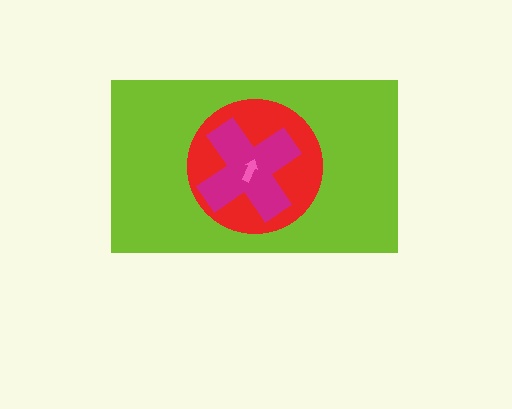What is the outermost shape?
The lime rectangle.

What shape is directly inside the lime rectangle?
The red circle.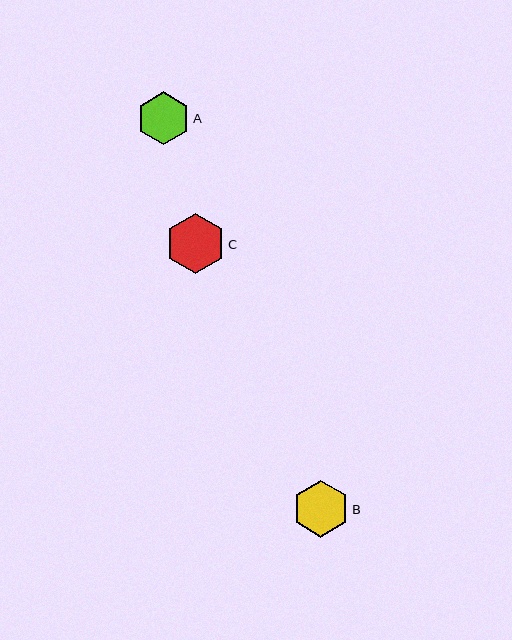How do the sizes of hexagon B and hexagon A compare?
Hexagon B and hexagon A are approximately the same size.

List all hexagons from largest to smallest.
From largest to smallest: C, B, A.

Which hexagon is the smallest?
Hexagon A is the smallest with a size of approximately 53 pixels.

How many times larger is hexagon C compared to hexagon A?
Hexagon C is approximately 1.1 times the size of hexagon A.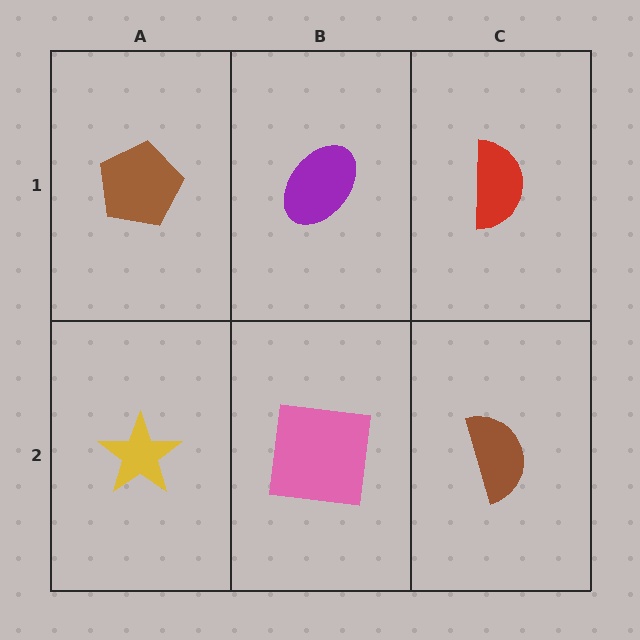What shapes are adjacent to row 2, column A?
A brown pentagon (row 1, column A), a pink square (row 2, column B).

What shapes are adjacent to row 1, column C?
A brown semicircle (row 2, column C), a purple ellipse (row 1, column B).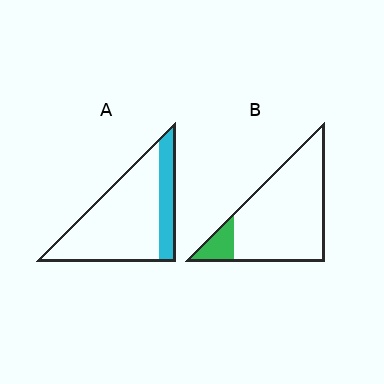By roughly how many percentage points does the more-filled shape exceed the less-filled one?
By roughly 10 percentage points (A over B).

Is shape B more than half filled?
No.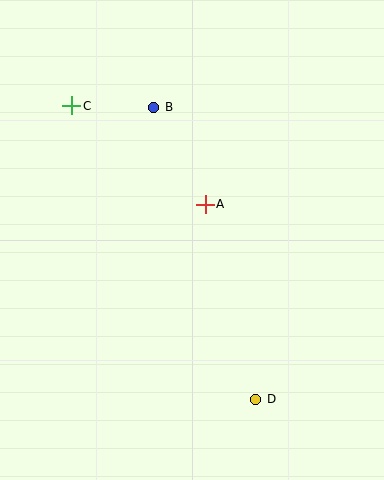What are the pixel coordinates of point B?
Point B is at (154, 107).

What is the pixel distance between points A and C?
The distance between A and C is 166 pixels.